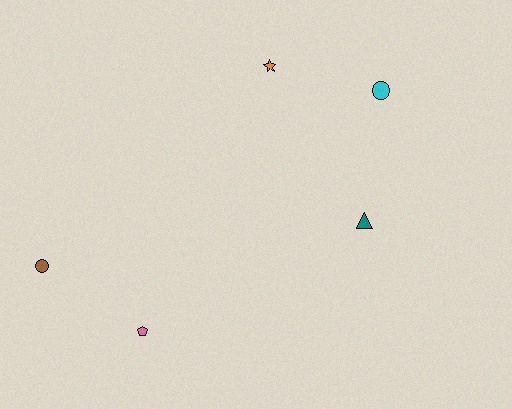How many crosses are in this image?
There are no crosses.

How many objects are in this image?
There are 5 objects.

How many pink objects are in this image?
There is 1 pink object.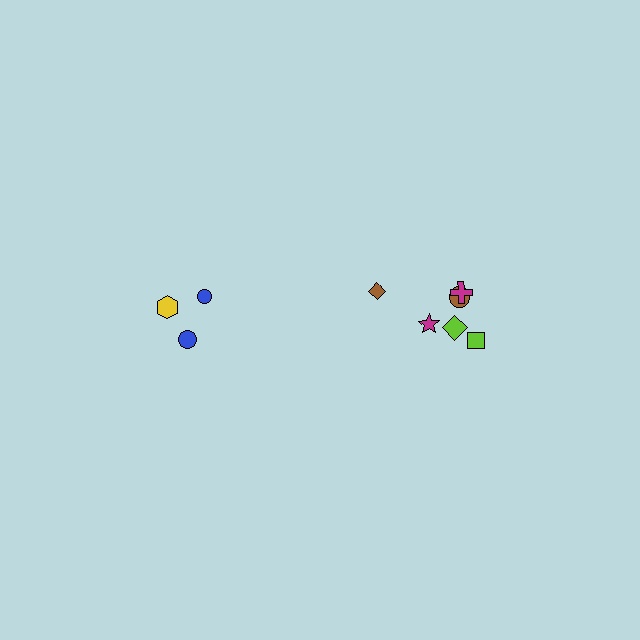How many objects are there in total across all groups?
There are 9 objects.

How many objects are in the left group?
There are 3 objects.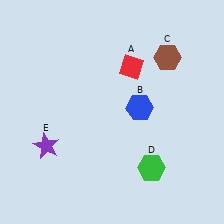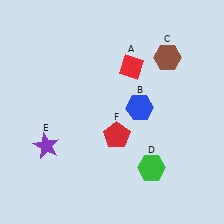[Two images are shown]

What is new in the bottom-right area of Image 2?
A red pentagon (F) was added in the bottom-right area of Image 2.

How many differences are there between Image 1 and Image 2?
There is 1 difference between the two images.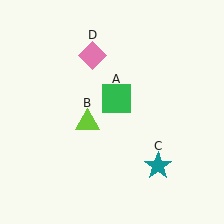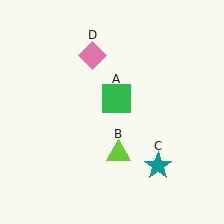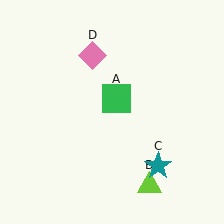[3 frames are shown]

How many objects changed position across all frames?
1 object changed position: lime triangle (object B).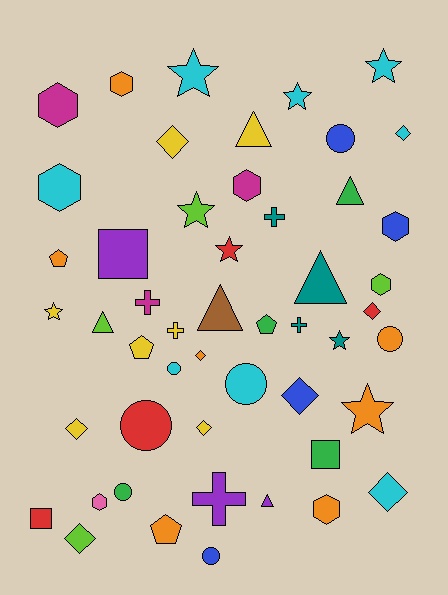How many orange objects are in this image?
There are 7 orange objects.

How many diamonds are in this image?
There are 9 diamonds.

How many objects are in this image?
There are 50 objects.